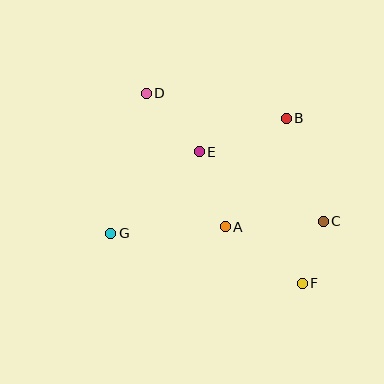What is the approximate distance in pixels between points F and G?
The distance between F and G is approximately 198 pixels.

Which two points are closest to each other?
Points C and F are closest to each other.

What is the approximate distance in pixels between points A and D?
The distance between A and D is approximately 155 pixels.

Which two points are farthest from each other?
Points D and F are farthest from each other.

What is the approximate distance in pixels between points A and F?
The distance between A and F is approximately 96 pixels.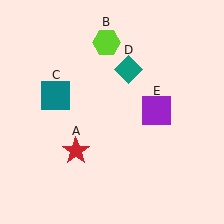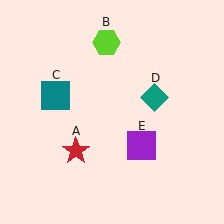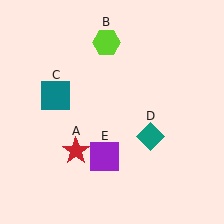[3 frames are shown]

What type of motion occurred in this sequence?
The teal diamond (object D), purple square (object E) rotated clockwise around the center of the scene.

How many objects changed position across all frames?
2 objects changed position: teal diamond (object D), purple square (object E).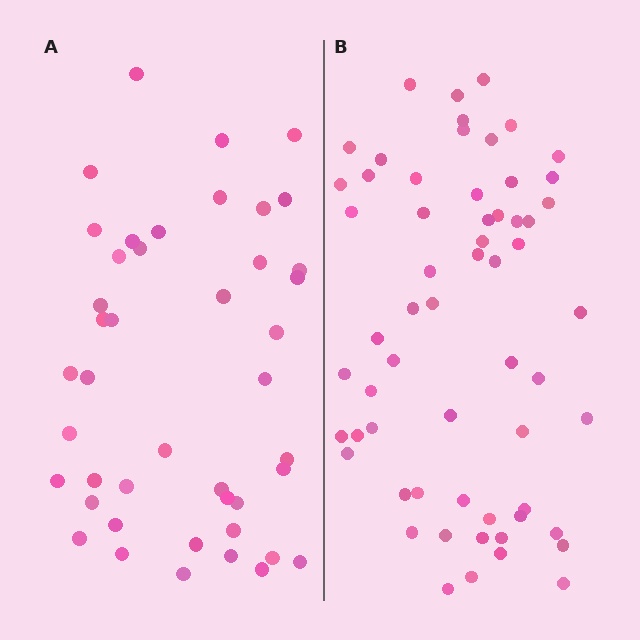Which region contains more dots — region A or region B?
Region B (the right region) has more dots.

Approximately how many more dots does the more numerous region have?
Region B has approximately 15 more dots than region A.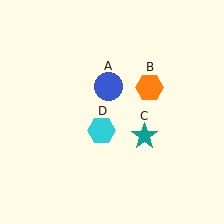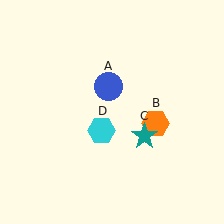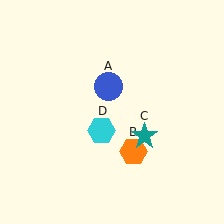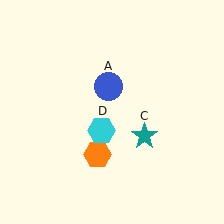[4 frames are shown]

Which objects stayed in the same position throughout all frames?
Blue circle (object A) and teal star (object C) and cyan hexagon (object D) remained stationary.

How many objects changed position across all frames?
1 object changed position: orange hexagon (object B).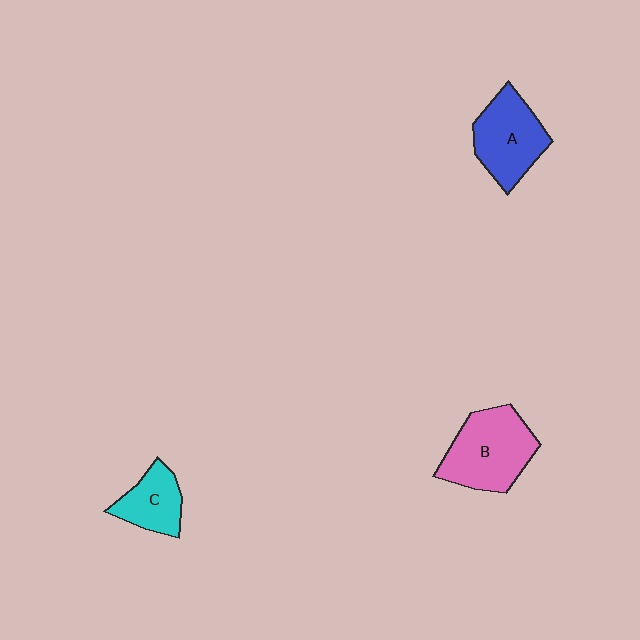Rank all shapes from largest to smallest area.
From largest to smallest: B (pink), A (blue), C (cyan).